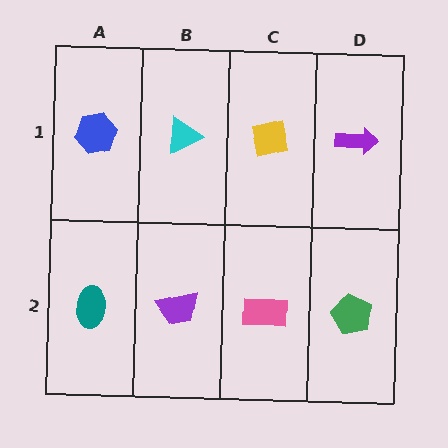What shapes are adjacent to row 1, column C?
A pink rectangle (row 2, column C), a cyan triangle (row 1, column B), a purple arrow (row 1, column D).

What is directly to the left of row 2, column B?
A teal ellipse.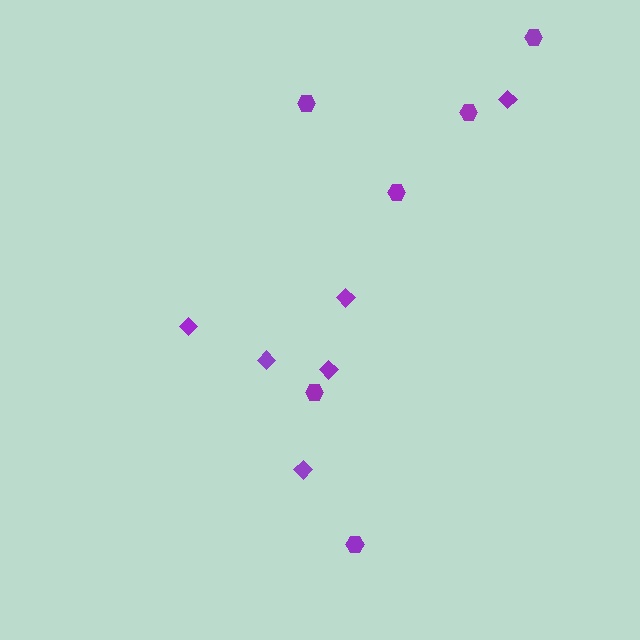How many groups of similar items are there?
There are 2 groups: one group of hexagons (6) and one group of diamonds (6).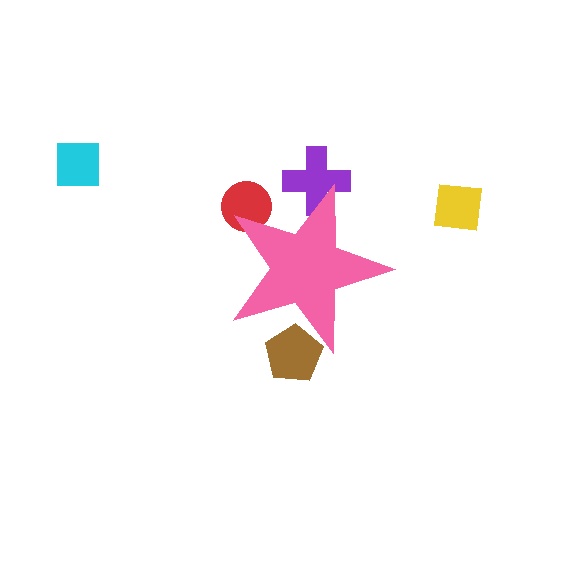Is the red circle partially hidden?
Yes, the red circle is partially hidden behind the pink star.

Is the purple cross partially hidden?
Yes, the purple cross is partially hidden behind the pink star.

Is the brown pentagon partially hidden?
Yes, the brown pentagon is partially hidden behind the pink star.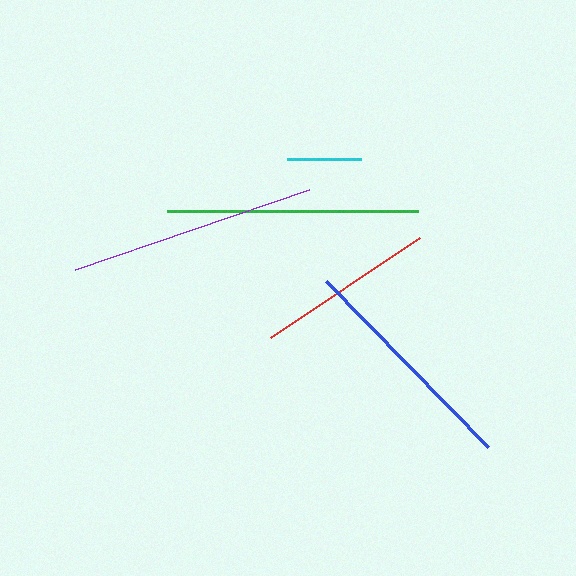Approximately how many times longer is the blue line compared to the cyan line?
The blue line is approximately 3.1 times the length of the cyan line.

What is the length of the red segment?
The red segment is approximately 180 pixels long.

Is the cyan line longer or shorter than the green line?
The green line is longer than the cyan line.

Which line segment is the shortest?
The cyan line is the shortest at approximately 75 pixels.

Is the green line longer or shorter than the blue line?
The green line is longer than the blue line.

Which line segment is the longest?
The green line is the longest at approximately 251 pixels.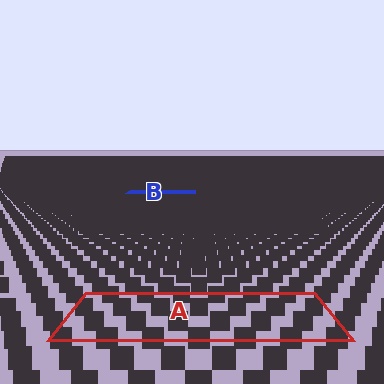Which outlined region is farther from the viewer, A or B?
Region B is farther from the viewer — the texture elements inside it appear smaller and more densely packed.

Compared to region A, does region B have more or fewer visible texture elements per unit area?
Region B has more texture elements per unit area — they are packed more densely because it is farther away.